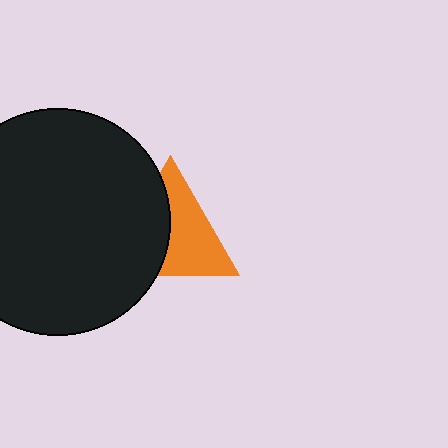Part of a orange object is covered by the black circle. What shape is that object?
It is a triangle.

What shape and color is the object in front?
The object in front is a black circle.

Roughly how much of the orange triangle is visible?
About half of it is visible (roughly 55%).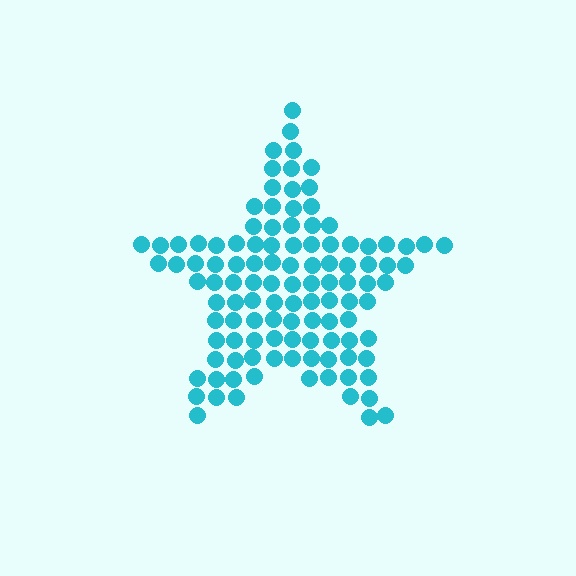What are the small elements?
The small elements are circles.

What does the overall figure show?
The overall figure shows a star.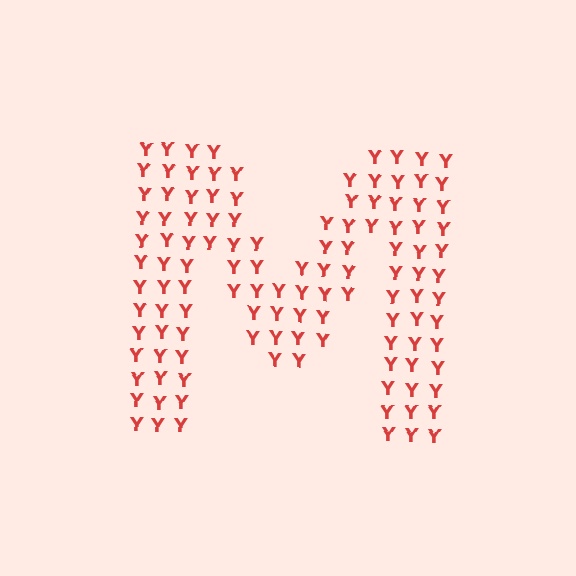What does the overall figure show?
The overall figure shows the letter M.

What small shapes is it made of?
It is made of small letter Y's.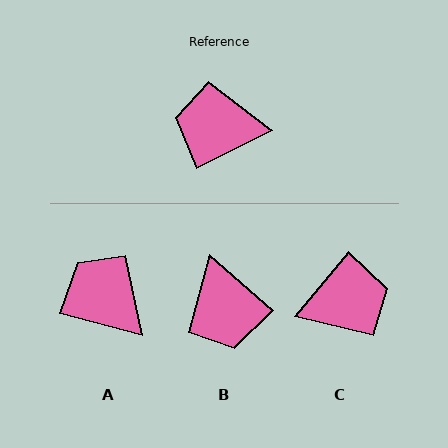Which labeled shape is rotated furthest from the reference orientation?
C, about 156 degrees away.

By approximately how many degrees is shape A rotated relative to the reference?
Approximately 41 degrees clockwise.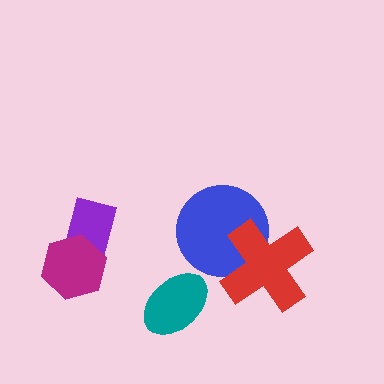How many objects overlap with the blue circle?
1 object overlaps with the blue circle.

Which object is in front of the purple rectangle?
The magenta hexagon is in front of the purple rectangle.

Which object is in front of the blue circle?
The red cross is in front of the blue circle.